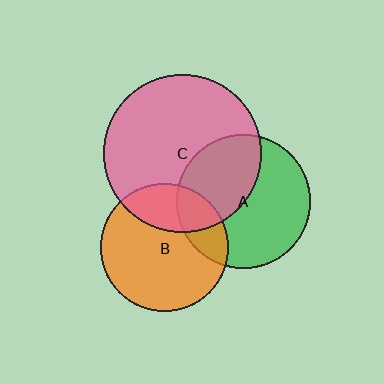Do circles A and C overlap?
Yes.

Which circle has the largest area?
Circle C (pink).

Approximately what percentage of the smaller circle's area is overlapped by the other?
Approximately 40%.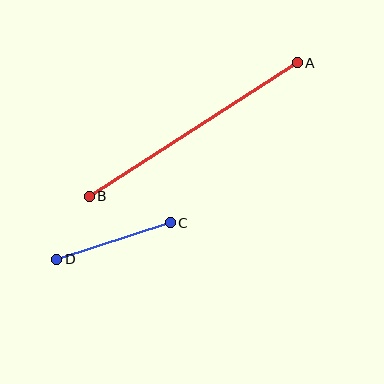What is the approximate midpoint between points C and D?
The midpoint is at approximately (114, 241) pixels.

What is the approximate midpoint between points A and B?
The midpoint is at approximately (193, 130) pixels.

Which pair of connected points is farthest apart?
Points A and B are farthest apart.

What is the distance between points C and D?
The distance is approximately 119 pixels.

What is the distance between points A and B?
The distance is approximately 247 pixels.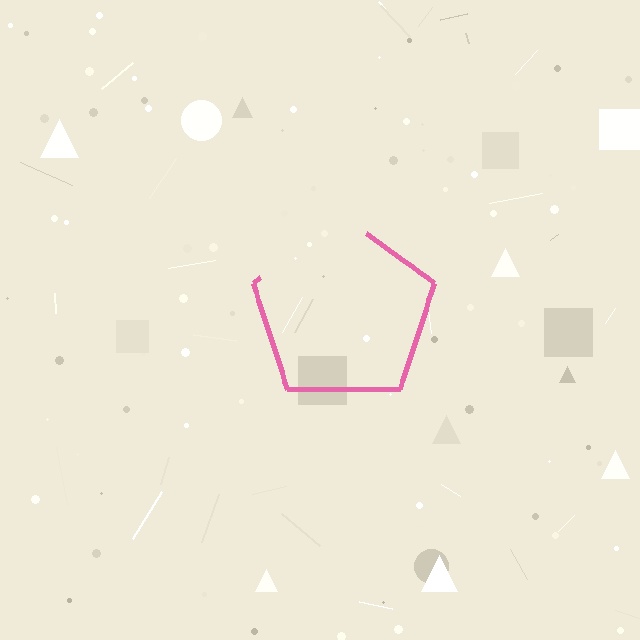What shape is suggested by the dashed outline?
The dashed outline suggests a pentagon.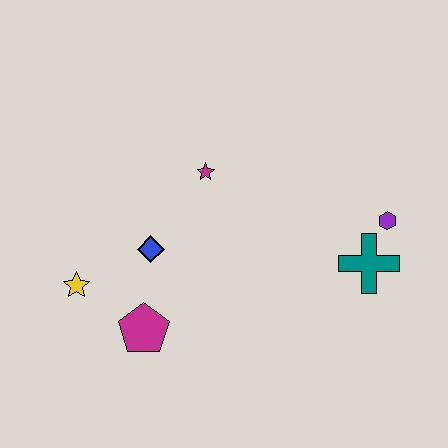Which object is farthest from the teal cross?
The yellow star is farthest from the teal cross.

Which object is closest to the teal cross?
The purple hexagon is closest to the teal cross.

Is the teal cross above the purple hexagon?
No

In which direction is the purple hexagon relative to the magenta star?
The purple hexagon is to the right of the magenta star.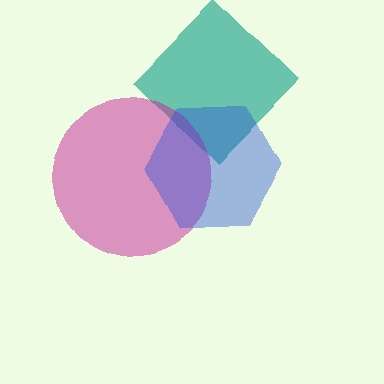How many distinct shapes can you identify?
There are 3 distinct shapes: a teal diamond, a magenta circle, a blue hexagon.